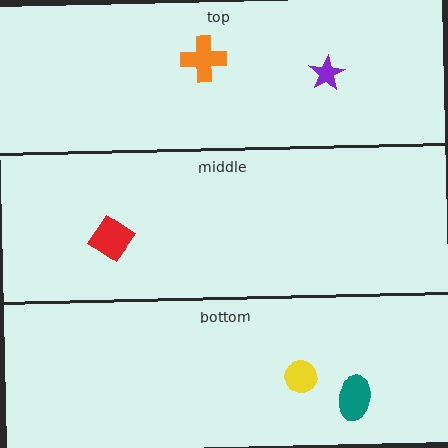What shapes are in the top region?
The orange cross, the purple star.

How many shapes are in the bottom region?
2.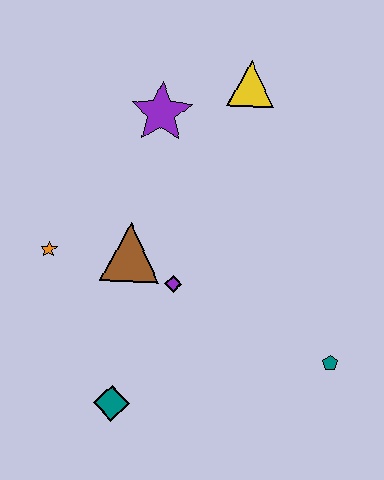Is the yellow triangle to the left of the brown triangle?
No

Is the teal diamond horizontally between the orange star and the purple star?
Yes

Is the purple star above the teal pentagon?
Yes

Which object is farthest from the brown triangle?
The teal pentagon is farthest from the brown triangle.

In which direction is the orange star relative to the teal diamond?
The orange star is above the teal diamond.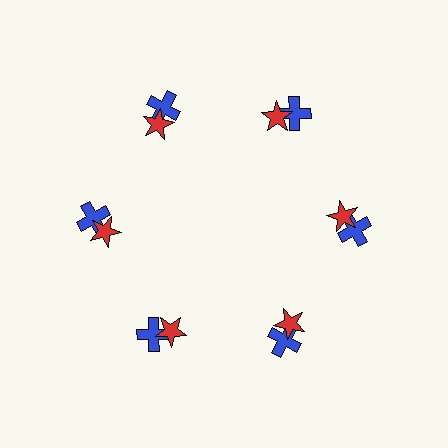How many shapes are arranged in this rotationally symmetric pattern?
There are 12 shapes, arranged in 6 groups of 2.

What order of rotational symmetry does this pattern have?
This pattern has 6-fold rotational symmetry.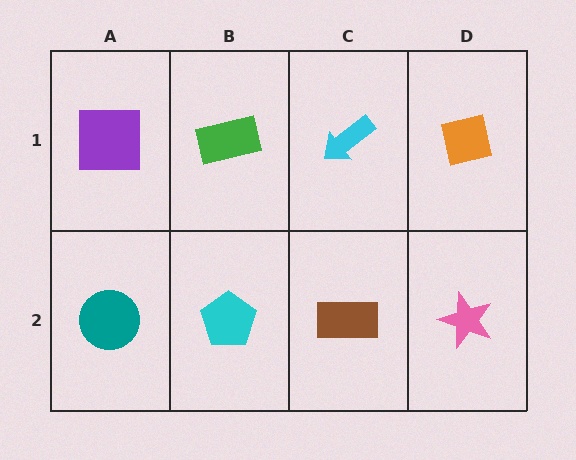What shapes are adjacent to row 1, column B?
A cyan pentagon (row 2, column B), a purple square (row 1, column A), a cyan arrow (row 1, column C).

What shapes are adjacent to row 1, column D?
A pink star (row 2, column D), a cyan arrow (row 1, column C).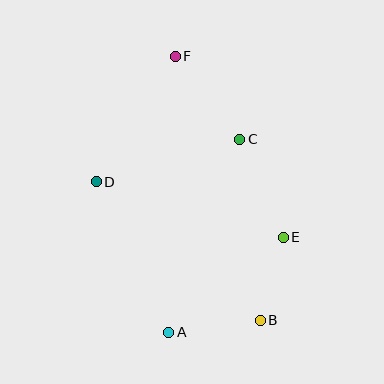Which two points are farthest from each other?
Points B and F are farthest from each other.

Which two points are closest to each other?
Points B and E are closest to each other.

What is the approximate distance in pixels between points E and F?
The distance between E and F is approximately 211 pixels.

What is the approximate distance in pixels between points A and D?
The distance between A and D is approximately 167 pixels.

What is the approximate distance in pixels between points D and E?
The distance between D and E is approximately 195 pixels.